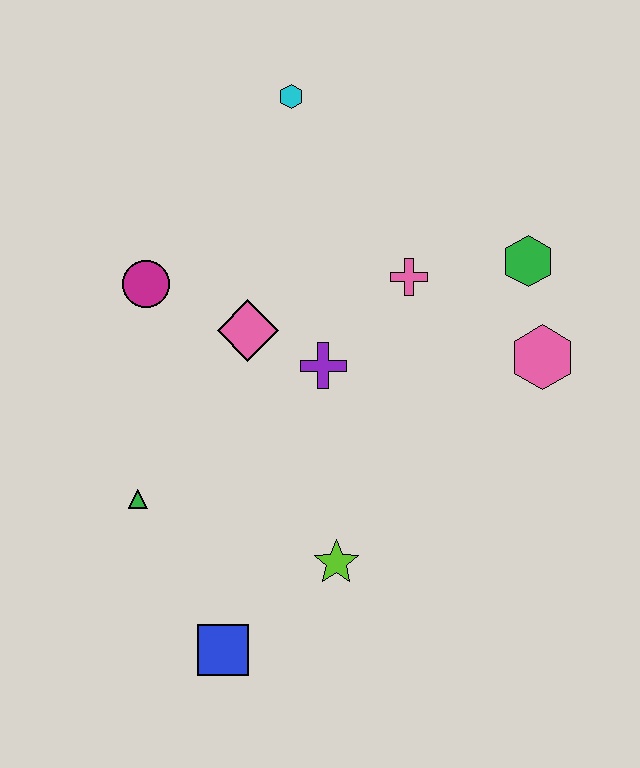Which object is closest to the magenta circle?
The pink diamond is closest to the magenta circle.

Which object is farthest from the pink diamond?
The blue square is farthest from the pink diamond.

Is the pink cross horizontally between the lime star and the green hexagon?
Yes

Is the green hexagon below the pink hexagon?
No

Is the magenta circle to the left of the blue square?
Yes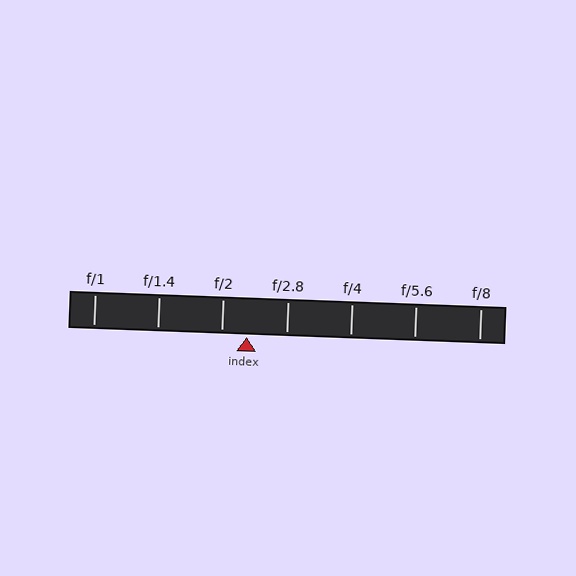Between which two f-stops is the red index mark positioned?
The index mark is between f/2 and f/2.8.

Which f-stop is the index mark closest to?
The index mark is closest to f/2.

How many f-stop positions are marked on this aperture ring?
There are 7 f-stop positions marked.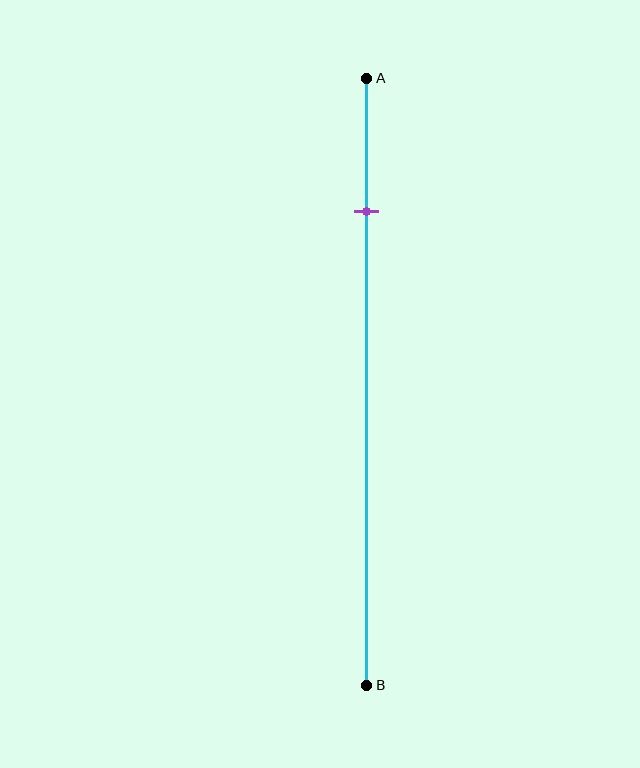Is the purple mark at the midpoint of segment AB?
No, the mark is at about 20% from A, not at the 50% midpoint.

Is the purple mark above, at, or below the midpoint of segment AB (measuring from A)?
The purple mark is above the midpoint of segment AB.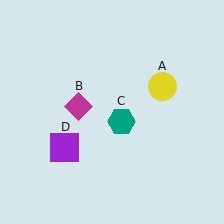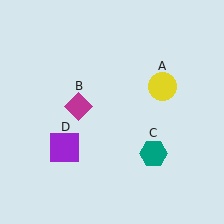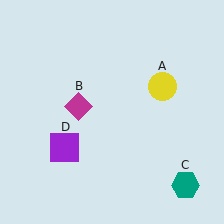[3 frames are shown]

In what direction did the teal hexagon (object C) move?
The teal hexagon (object C) moved down and to the right.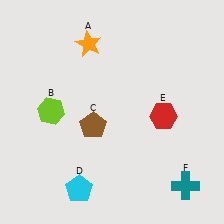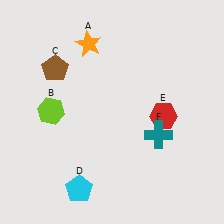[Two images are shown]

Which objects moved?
The objects that moved are: the brown pentagon (C), the teal cross (F).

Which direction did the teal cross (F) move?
The teal cross (F) moved up.